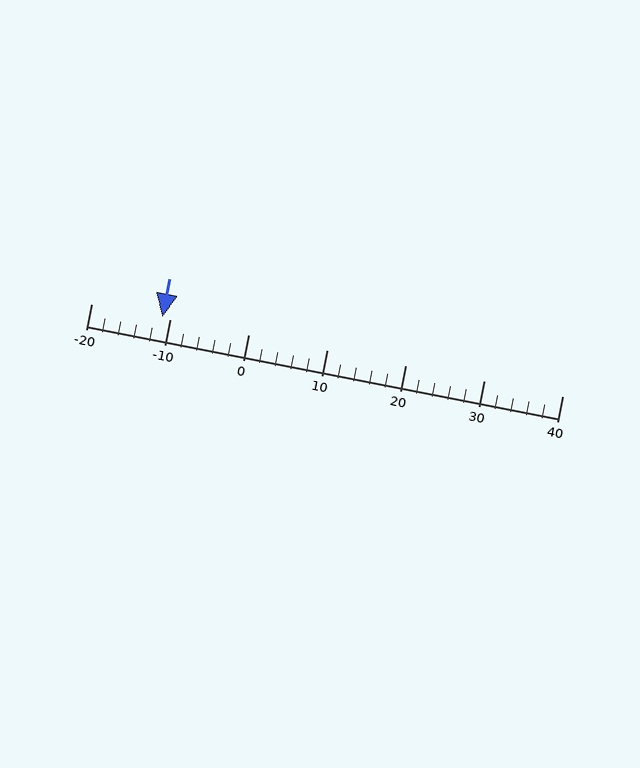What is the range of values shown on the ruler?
The ruler shows values from -20 to 40.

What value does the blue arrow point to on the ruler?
The blue arrow points to approximately -11.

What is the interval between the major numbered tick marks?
The major tick marks are spaced 10 units apart.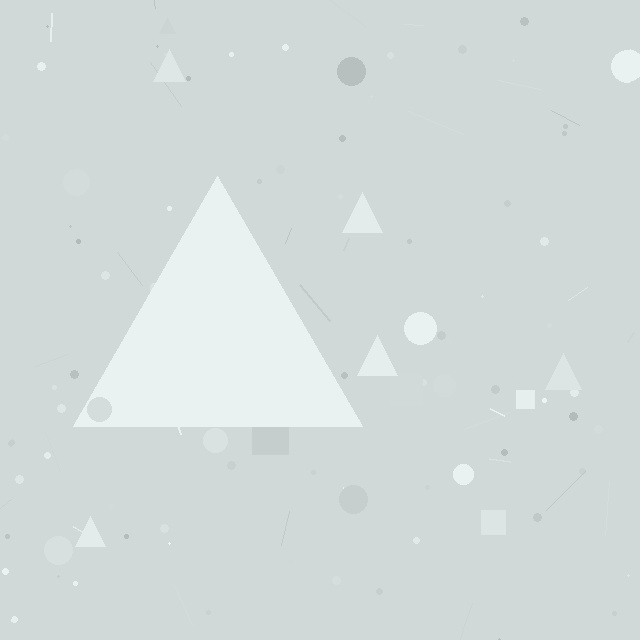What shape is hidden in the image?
A triangle is hidden in the image.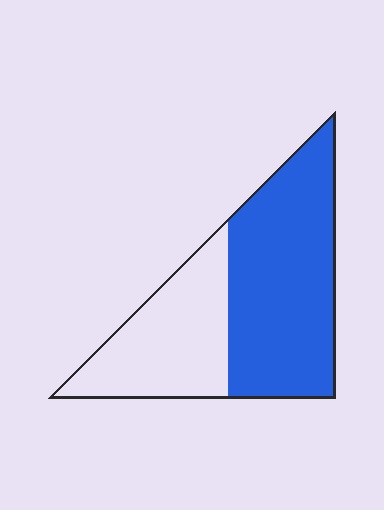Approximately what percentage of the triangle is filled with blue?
Approximately 60%.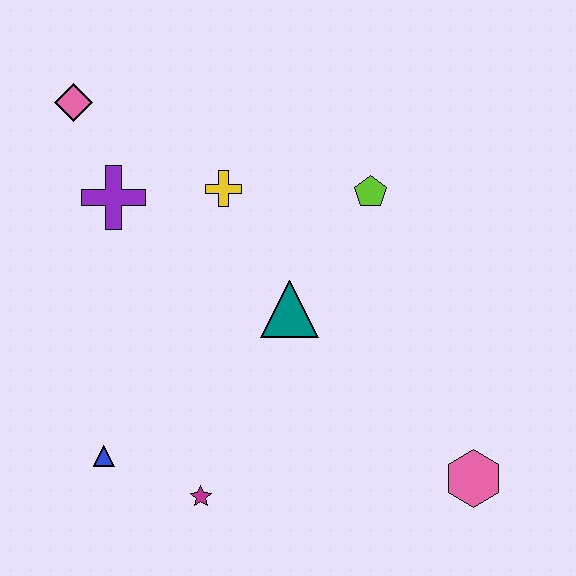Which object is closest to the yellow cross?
The purple cross is closest to the yellow cross.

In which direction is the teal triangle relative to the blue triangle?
The teal triangle is to the right of the blue triangle.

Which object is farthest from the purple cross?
The pink hexagon is farthest from the purple cross.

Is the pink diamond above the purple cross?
Yes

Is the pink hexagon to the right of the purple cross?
Yes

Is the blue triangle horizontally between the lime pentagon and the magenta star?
No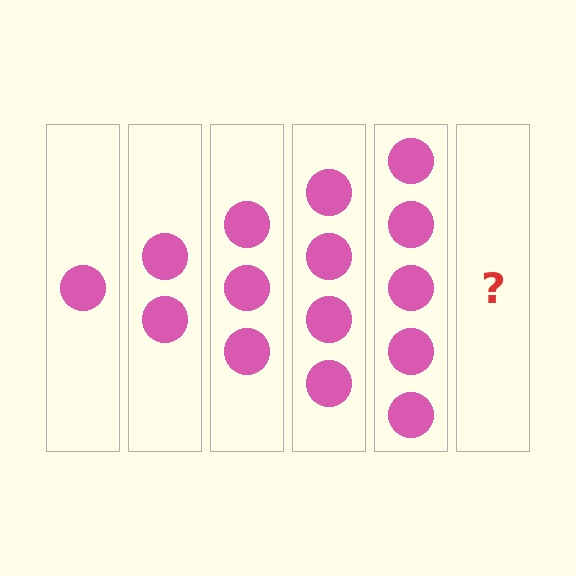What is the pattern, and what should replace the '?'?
The pattern is that each step adds one more circle. The '?' should be 6 circles.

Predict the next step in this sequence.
The next step is 6 circles.